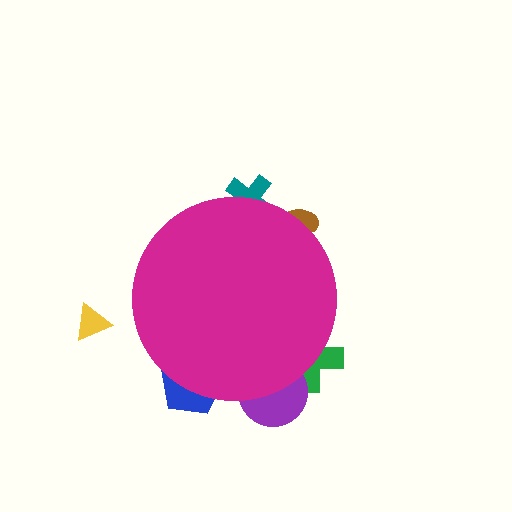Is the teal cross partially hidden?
Yes, the teal cross is partially hidden behind the magenta circle.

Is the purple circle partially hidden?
Yes, the purple circle is partially hidden behind the magenta circle.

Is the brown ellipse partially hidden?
Yes, the brown ellipse is partially hidden behind the magenta circle.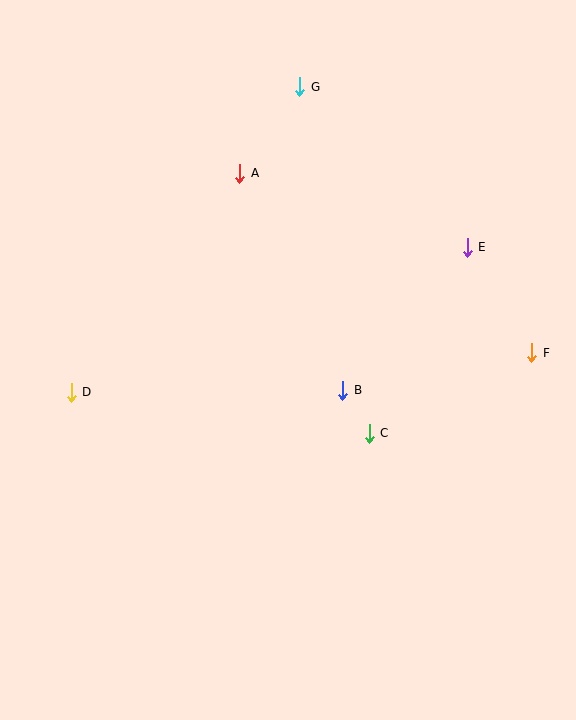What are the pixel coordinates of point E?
Point E is at (467, 247).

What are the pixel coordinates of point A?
Point A is at (240, 173).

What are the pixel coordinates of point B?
Point B is at (343, 390).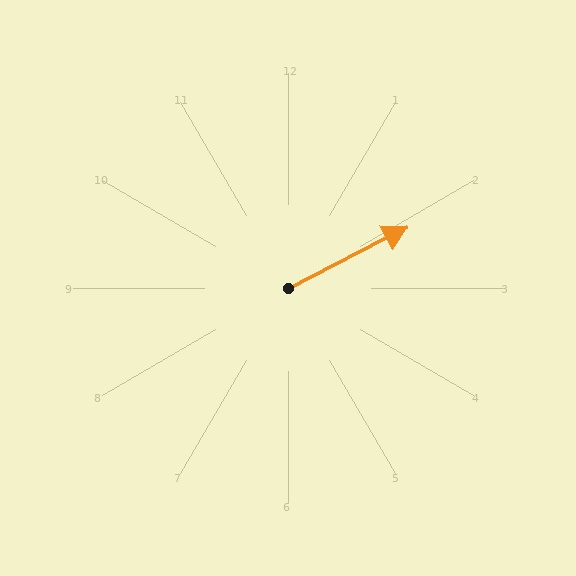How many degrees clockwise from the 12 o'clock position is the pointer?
Approximately 63 degrees.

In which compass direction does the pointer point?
Northeast.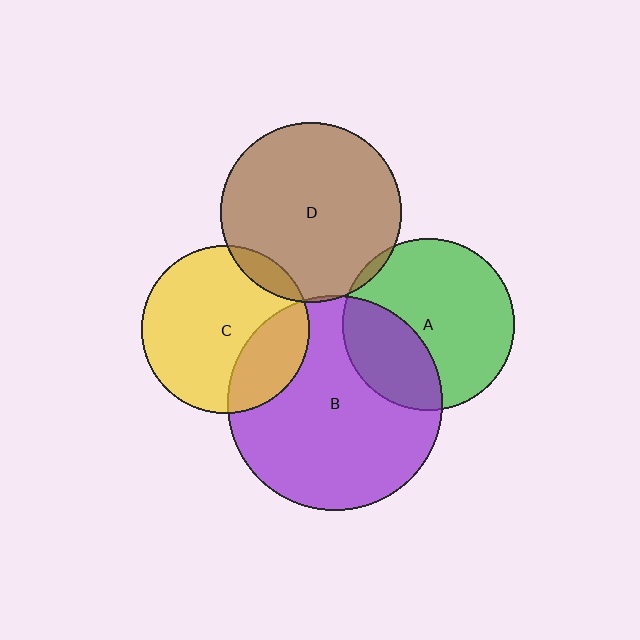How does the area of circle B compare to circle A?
Approximately 1.5 times.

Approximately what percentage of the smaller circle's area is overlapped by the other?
Approximately 5%.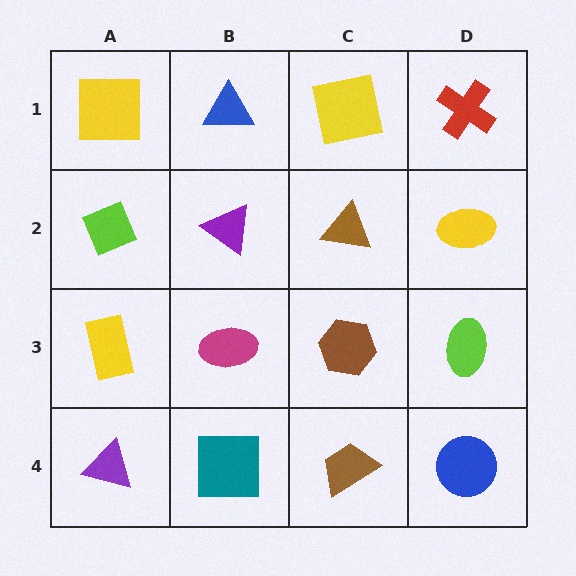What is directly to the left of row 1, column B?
A yellow square.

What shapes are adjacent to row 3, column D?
A yellow ellipse (row 2, column D), a blue circle (row 4, column D), a brown hexagon (row 3, column C).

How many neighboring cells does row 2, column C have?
4.